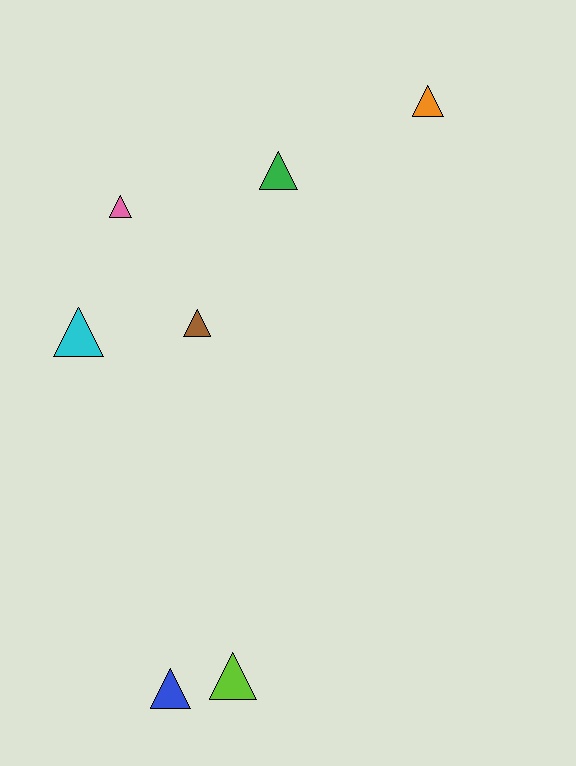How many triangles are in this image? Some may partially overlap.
There are 7 triangles.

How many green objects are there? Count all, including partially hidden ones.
There is 1 green object.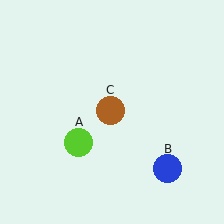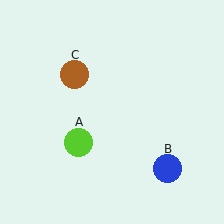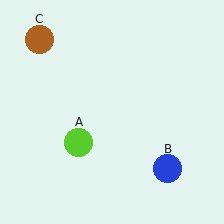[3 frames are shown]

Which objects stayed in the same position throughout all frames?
Lime circle (object A) and blue circle (object B) remained stationary.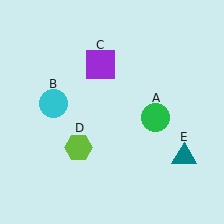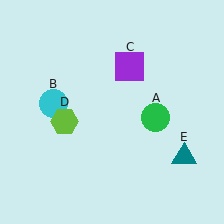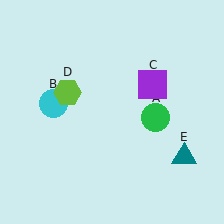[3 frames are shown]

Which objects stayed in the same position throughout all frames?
Green circle (object A) and cyan circle (object B) and teal triangle (object E) remained stationary.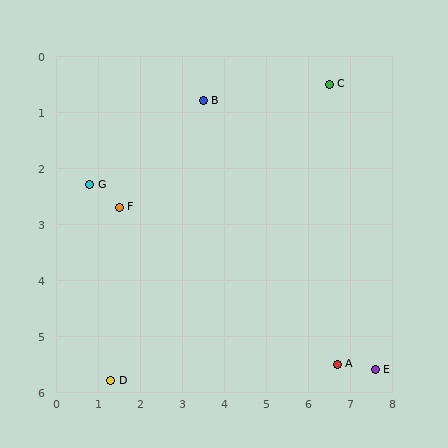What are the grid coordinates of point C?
Point C is at approximately (6.5, 0.5).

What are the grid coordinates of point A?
Point A is at approximately (6.7, 5.5).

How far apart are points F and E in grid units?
Points F and E are about 6.8 grid units apart.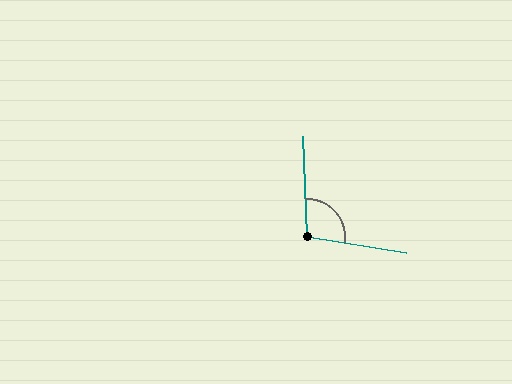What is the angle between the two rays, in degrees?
Approximately 101 degrees.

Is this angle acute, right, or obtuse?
It is obtuse.